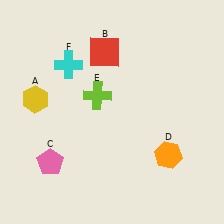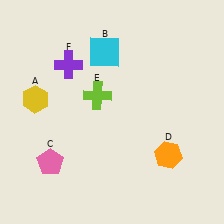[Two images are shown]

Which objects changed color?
B changed from red to cyan. F changed from cyan to purple.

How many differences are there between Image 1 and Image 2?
There are 2 differences between the two images.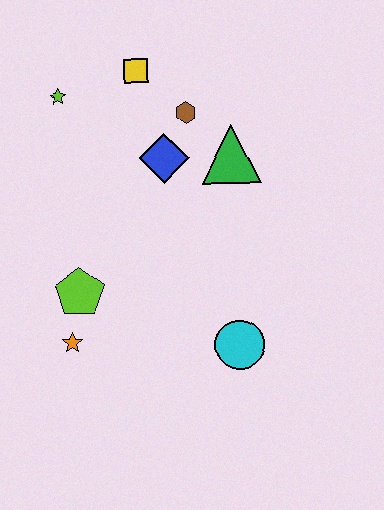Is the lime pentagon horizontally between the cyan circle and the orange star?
Yes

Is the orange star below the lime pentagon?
Yes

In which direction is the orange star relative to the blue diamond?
The orange star is below the blue diamond.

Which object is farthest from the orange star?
The yellow square is farthest from the orange star.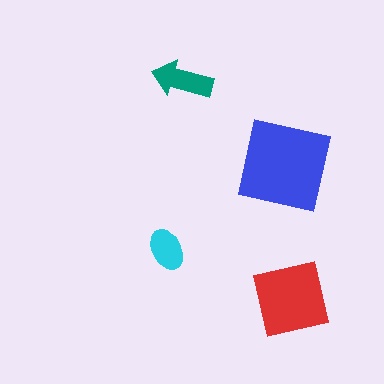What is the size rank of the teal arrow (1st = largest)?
3rd.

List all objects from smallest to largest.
The cyan ellipse, the teal arrow, the red square, the blue square.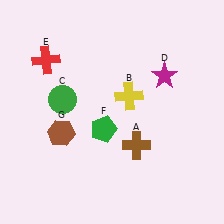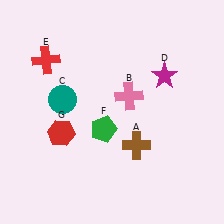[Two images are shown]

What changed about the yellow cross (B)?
In Image 1, B is yellow. In Image 2, it changed to pink.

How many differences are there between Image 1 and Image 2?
There are 3 differences between the two images.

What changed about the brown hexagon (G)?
In Image 1, G is brown. In Image 2, it changed to red.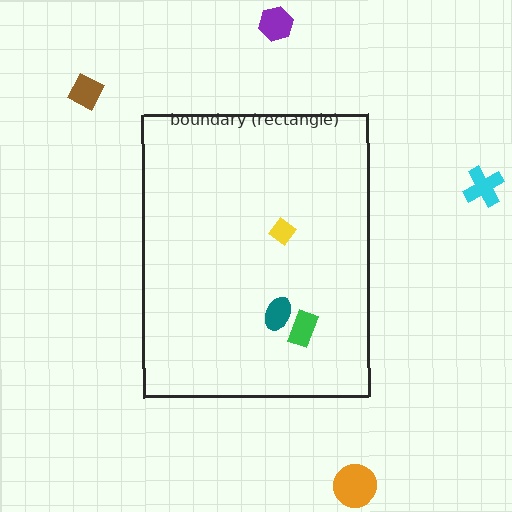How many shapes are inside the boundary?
3 inside, 4 outside.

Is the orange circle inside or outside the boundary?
Outside.